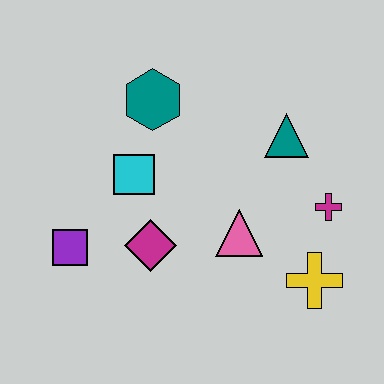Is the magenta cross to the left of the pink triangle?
No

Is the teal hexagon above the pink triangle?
Yes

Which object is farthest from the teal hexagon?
The yellow cross is farthest from the teal hexagon.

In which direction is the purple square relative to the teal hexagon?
The purple square is below the teal hexagon.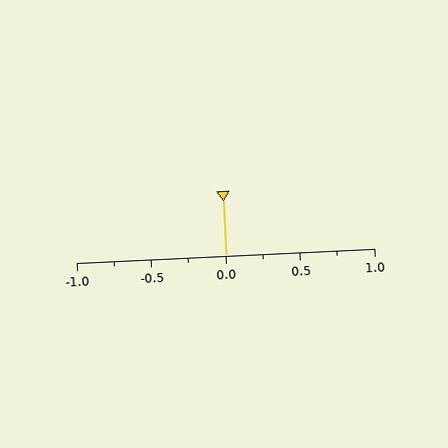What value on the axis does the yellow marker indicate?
The marker indicates approximately 0.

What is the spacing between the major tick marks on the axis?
The major ticks are spaced 0.5 apart.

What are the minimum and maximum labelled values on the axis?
The axis runs from -1.0 to 1.0.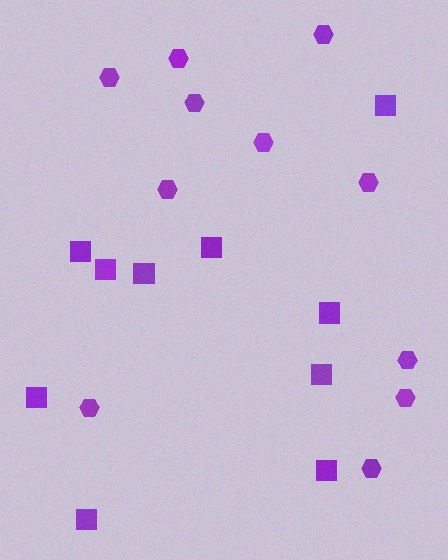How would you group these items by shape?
There are 2 groups: one group of squares (10) and one group of hexagons (11).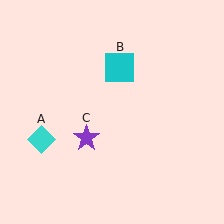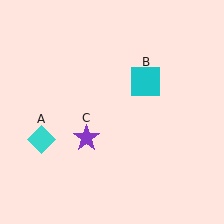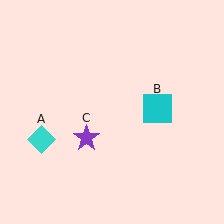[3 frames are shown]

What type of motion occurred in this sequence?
The cyan square (object B) rotated clockwise around the center of the scene.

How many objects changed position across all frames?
1 object changed position: cyan square (object B).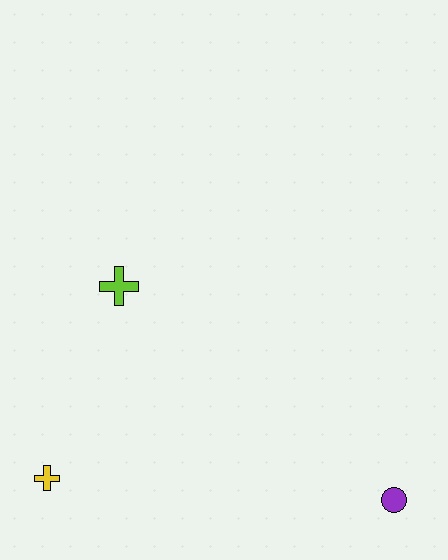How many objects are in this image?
There are 3 objects.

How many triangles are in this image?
There are no triangles.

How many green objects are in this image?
There are no green objects.